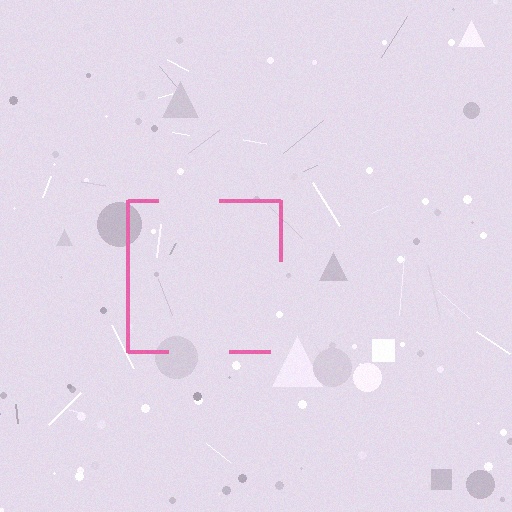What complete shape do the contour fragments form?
The contour fragments form a square.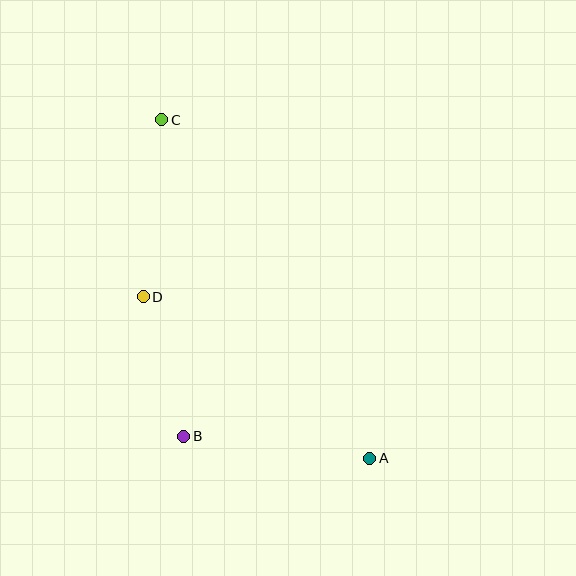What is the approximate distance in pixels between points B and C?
The distance between B and C is approximately 317 pixels.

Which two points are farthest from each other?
Points A and C are farthest from each other.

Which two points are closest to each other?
Points B and D are closest to each other.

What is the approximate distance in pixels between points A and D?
The distance between A and D is approximately 278 pixels.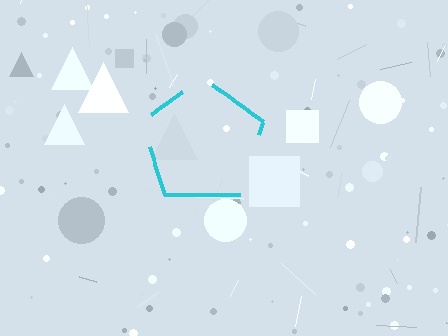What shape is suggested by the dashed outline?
The dashed outline suggests a pentagon.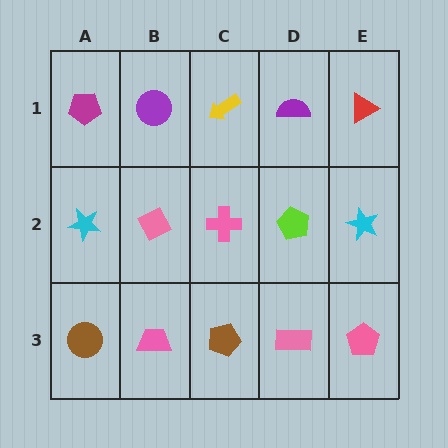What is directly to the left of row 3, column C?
A pink trapezoid.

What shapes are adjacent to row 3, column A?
A cyan star (row 2, column A), a pink trapezoid (row 3, column B).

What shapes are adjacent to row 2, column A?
A magenta pentagon (row 1, column A), a brown circle (row 3, column A), a pink diamond (row 2, column B).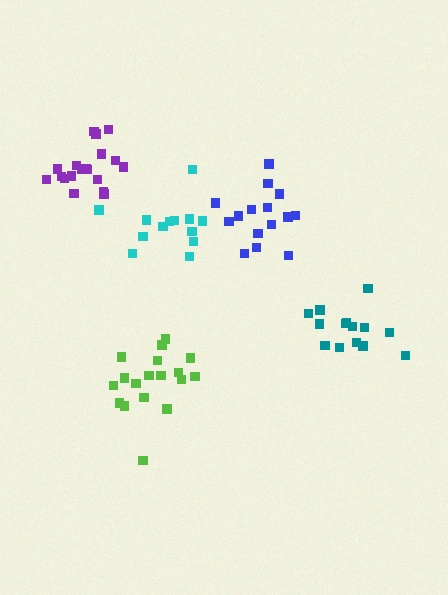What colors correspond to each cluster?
The clusters are colored: purple, blue, lime, teal, cyan.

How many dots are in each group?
Group 1: 19 dots, Group 2: 16 dots, Group 3: 18 dots, Group 4: 14 dots, Group 5: 13 dots (80 total).